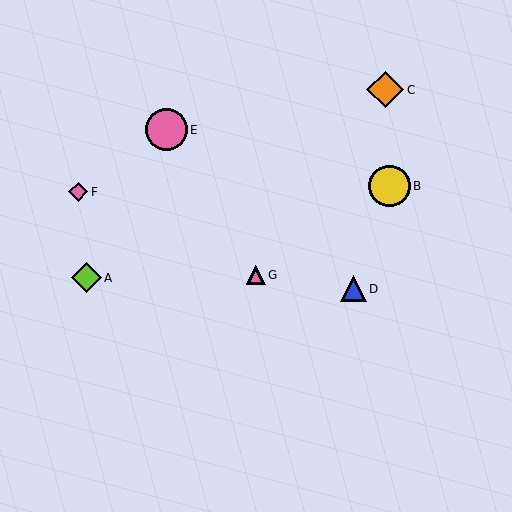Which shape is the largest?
The pink circle (labeled E) is the largest.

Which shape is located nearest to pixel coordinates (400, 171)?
The yellow circle (labeled B) at (390, 186) is nearest to that location.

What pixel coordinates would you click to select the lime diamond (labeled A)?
Click at (86, 278) to select the lime diamond A.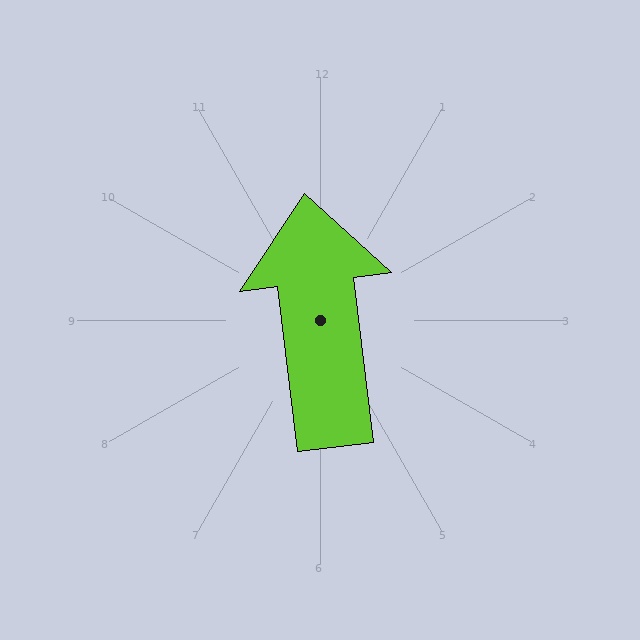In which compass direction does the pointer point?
North.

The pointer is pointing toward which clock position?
Roughly 12 o'clock.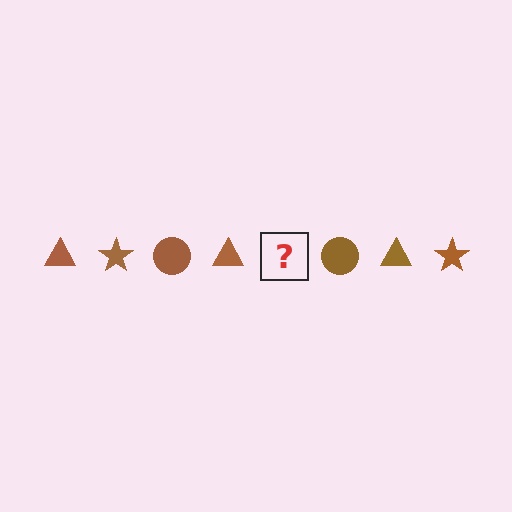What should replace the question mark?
The question mark should be replaced with a brown star.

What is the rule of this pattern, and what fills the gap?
The rule is that the pattern cycles through triangle, star, circle shapes in brown. The gap should be filled with a brown star.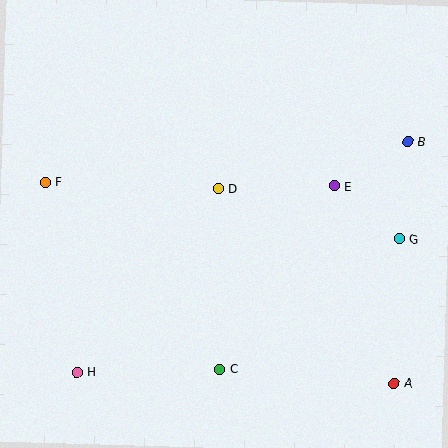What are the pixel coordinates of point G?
Point G is at (399, 239).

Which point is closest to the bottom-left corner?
Point H is closest to the bottom-left corner.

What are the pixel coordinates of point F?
Point F is at (45, 182).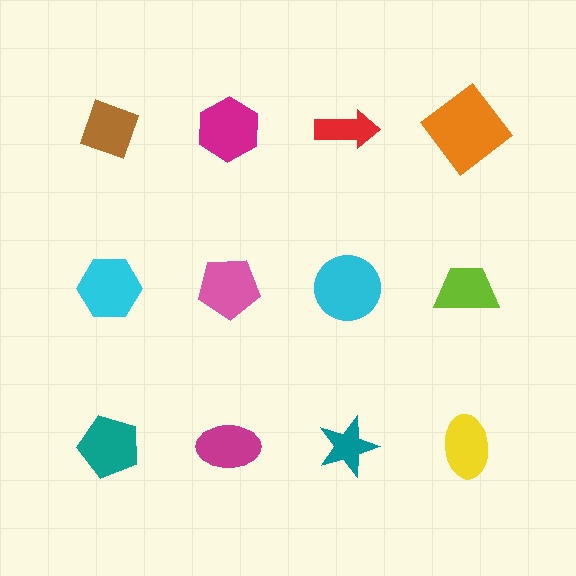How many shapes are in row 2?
4 shapes.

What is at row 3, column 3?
A teal star.